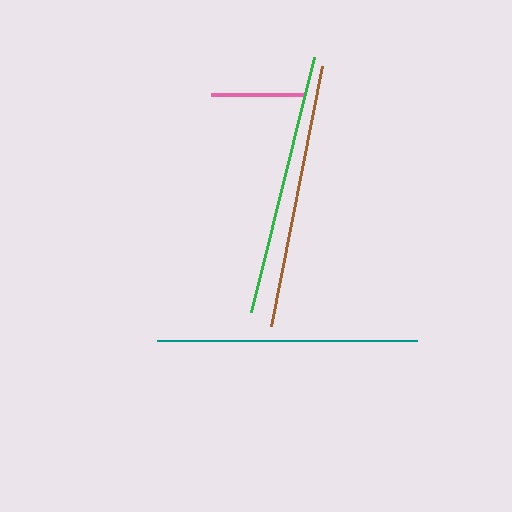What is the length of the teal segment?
The teal segment is approximately 259 pixels long.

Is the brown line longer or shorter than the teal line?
The brown line is longer than the teal line.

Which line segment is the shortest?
The pink line is the shortest at approximately 94 pixels.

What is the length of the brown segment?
The brown segment is approximately 265 pixels long.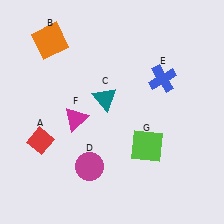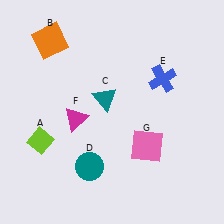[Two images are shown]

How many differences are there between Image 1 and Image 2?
There are 3 differences between the two images.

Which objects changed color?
A changed from red to lime. D changed from magenta to teal. G changed from lime to pink.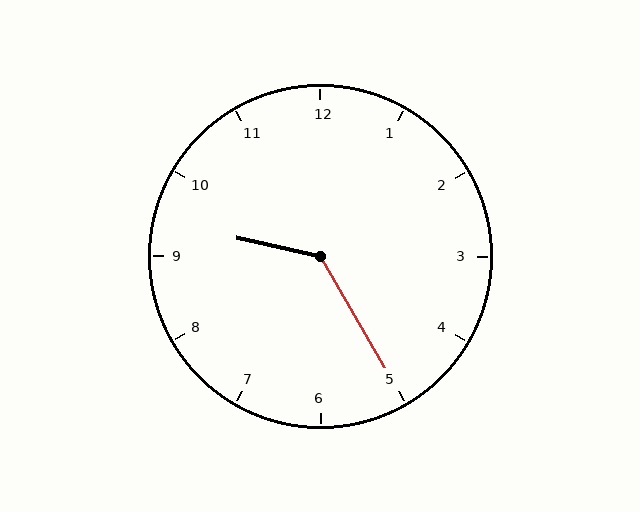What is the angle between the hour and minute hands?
Approximately 132 degrees.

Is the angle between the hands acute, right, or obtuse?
It is obtuse.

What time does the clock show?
9:25.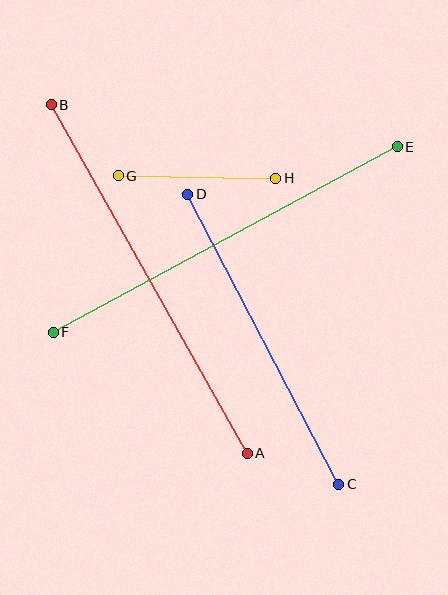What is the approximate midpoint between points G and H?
The midpoint is at approximately (197, 177) pixels.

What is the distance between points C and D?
The distance is approximately 327 pixels.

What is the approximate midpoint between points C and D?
The midpoint is at approximately (263, 339) pixels.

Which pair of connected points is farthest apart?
Points A and B are farthest apart.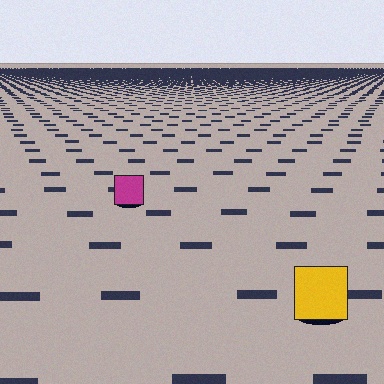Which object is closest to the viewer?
The yellow square is closest. The texture marks near it are larger and more spread out.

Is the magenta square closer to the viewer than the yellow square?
No. The yellow square is closer — you can tell from the texture gradient: the ground texture is coarser near it.